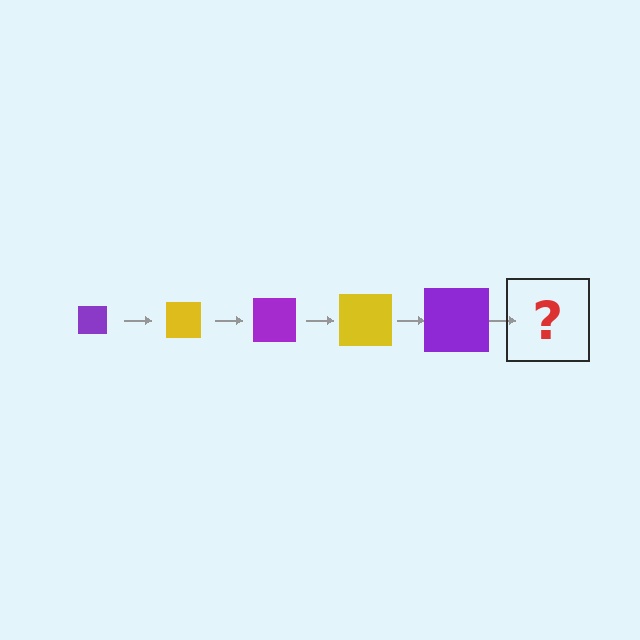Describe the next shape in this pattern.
It should be a yellow square, larger than the previous one.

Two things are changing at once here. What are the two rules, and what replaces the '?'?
The two rules are that the square grows larger each step and the color cycles through purple and yellow. The '?' should be a yellow square, larger than the previous one.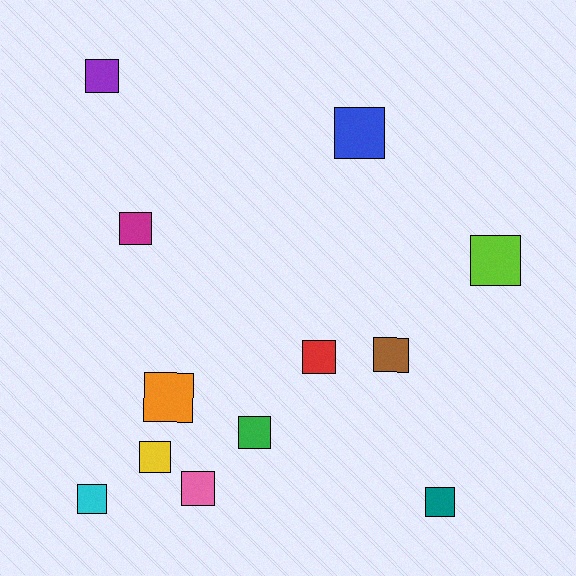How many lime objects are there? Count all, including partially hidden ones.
There is 1 lime object.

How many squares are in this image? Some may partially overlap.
There are 12 squares.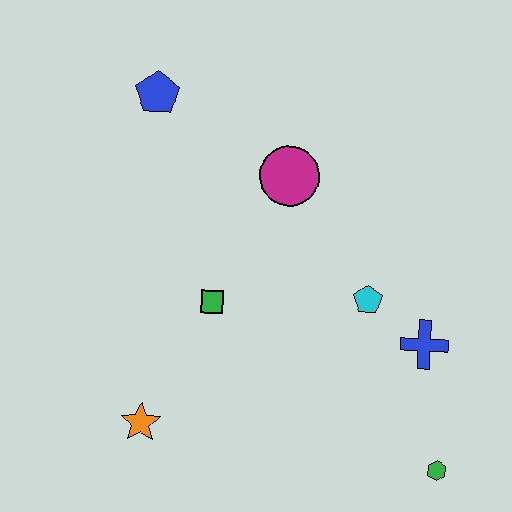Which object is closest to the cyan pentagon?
The blue cross is closest to the cyan pentagon.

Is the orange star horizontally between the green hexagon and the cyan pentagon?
No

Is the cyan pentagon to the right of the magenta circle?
Yes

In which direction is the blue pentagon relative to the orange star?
The blue pentagon is above the orange star.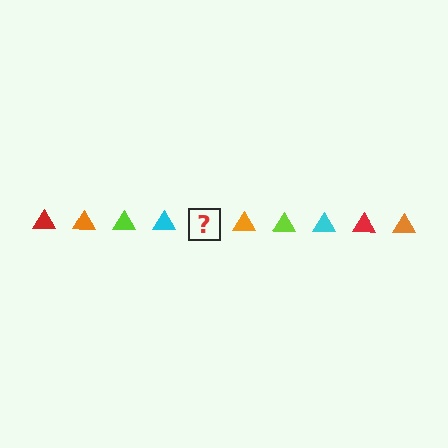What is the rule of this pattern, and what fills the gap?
The rule is that the pattern cycles through red, orange, lime, cyan triangles. The gap should be filled with a red triangle.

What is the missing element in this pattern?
The missing element is a red triangle.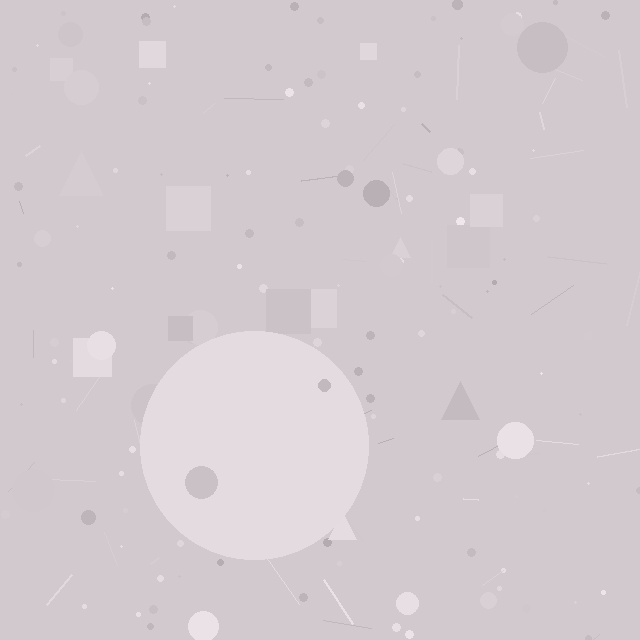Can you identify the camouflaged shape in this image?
The camouflaged shape is a circle.